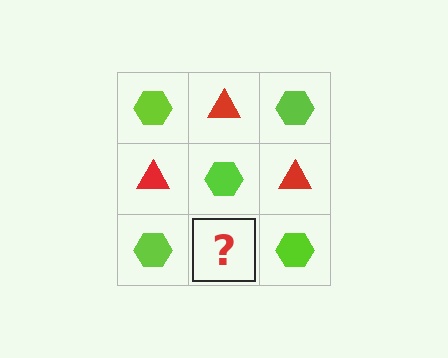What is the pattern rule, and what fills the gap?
The rule is that it alternates lime hexagon and red triangle in a checkerboard pattern. The gap should be filled with a red triangle.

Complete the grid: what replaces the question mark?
The question mark should be replaced with a red triangle.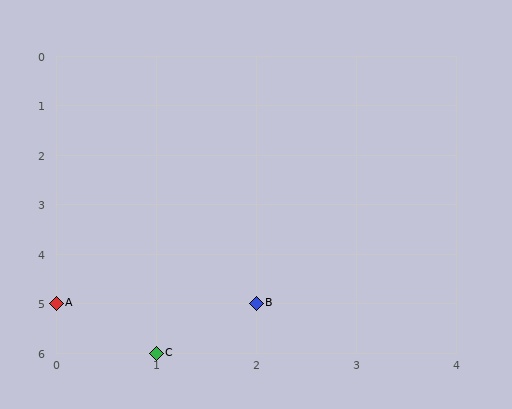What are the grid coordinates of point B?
Point B is at grid coordinates (2, 5).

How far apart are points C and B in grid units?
Points C and B are 1 column and 1 row apart (about 1.4 grid units diagonally).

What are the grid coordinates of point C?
Point C is at grid coordinates (1, 6).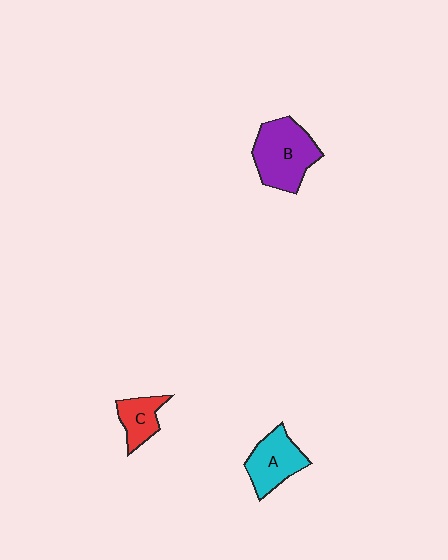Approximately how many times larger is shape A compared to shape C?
Approximately 1.4 times.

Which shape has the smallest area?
Shape C (red).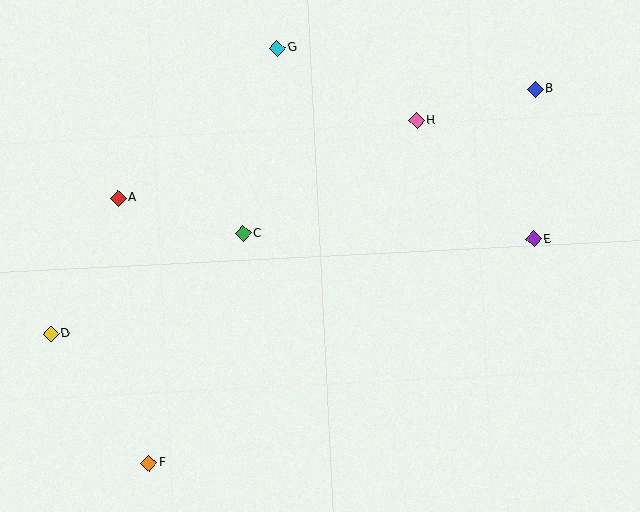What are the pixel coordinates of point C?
Point C is at (243, 234).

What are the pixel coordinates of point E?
Point E is at (534, 239).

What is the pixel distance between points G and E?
The distance between G and E is 320 pixels.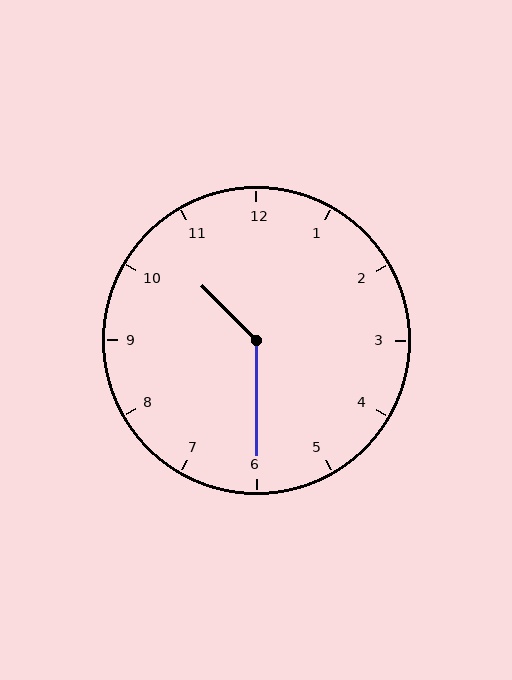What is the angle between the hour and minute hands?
Approximately 135 degrees.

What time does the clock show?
10:30.